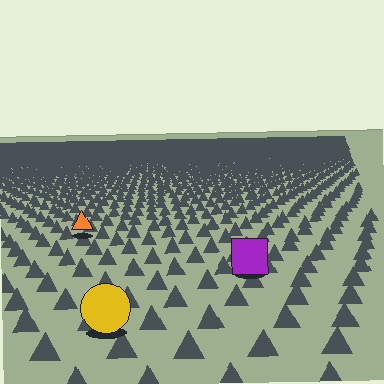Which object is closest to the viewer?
The yellow circle is closest. The texture marks near it are larger and more spread out.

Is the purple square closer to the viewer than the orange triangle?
Yes. The purple square is closer — you can tell from the texture gradient: the ground texture is coarser near it.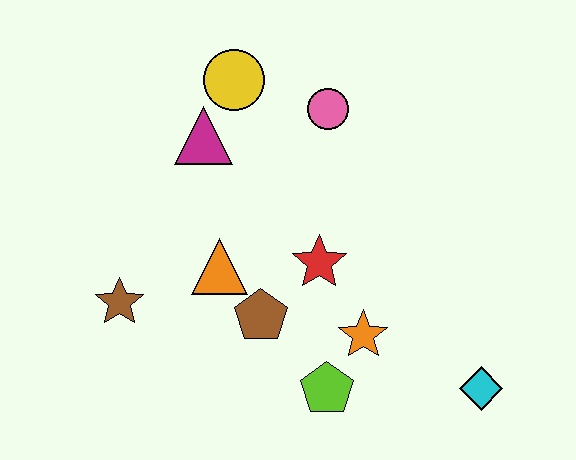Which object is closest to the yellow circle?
The magenta triangle is closest to the yellow circle.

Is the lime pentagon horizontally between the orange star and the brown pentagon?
Yes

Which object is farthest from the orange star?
The yellow circle is farthest from the orange star.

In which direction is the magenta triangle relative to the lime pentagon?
The magenta triangle is above the lime pentagon.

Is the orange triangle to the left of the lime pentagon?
Yes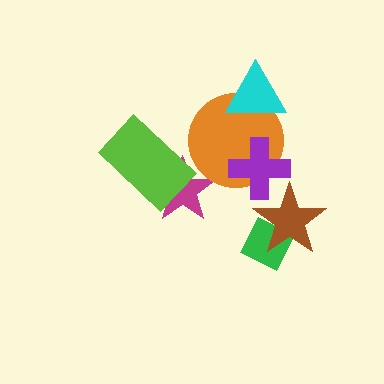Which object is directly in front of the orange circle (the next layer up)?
The purple cross is directly in front of the orange circle.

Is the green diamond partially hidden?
Yes, it is partially covered by another shape.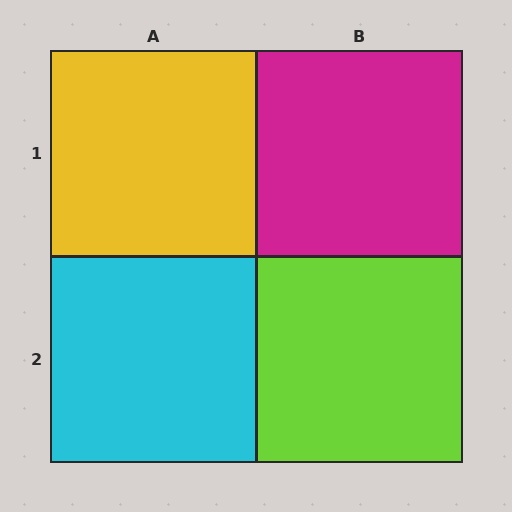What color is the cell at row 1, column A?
Yellow.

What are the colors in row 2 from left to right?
Cyan, lime.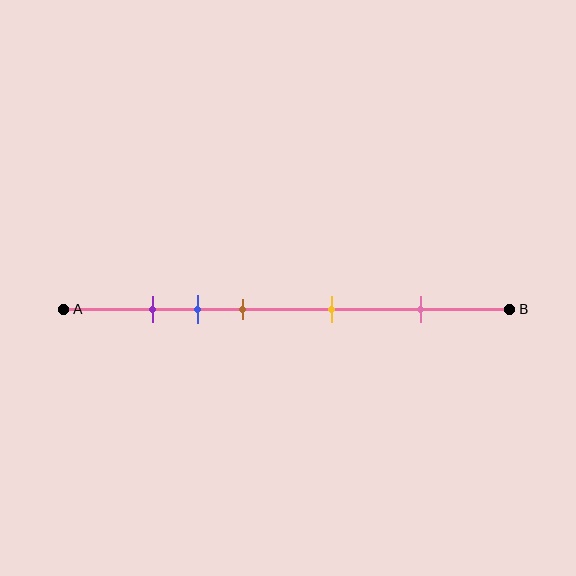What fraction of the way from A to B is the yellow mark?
The yellow mark is approximately 60% (0.6) of the way from A to B.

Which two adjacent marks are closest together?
The purple and blue marks are the closest adjacent pair.